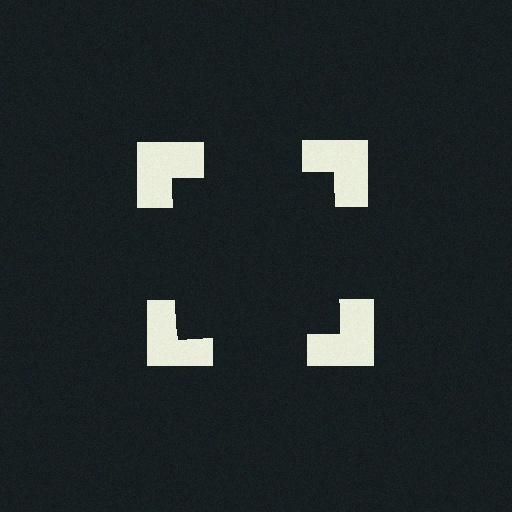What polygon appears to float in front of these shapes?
An illusory square — its edges are inferred from the aligned wedge cuts in the notched squares, not physically drawn.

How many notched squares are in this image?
There are 4 — one at each vertex of the illusory square.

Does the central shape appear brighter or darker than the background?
It typically appears slightly darker than the background, even though no actual brightness change is drawn.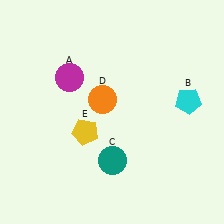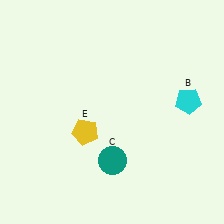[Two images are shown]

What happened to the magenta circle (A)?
The magenta circle (A) was removed in Image 2. It was in the top-left area of Image 1.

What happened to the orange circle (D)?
The orange circle (D) was removed in Image 2. It was in the top-left area of Image 1.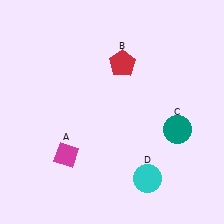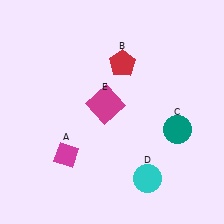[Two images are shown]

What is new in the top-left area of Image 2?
A magenta square (E) was added in the top-left area of Image 2.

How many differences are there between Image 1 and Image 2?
There is 1 difference between the two images.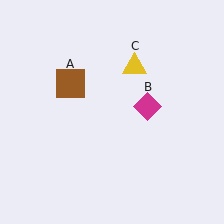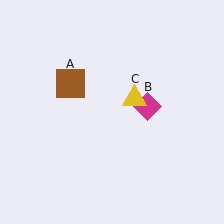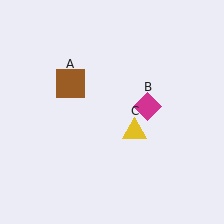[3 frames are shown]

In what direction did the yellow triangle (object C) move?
The yellow triangle (object C) moved down.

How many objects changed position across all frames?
1 object changed position: yellow triangle (object C).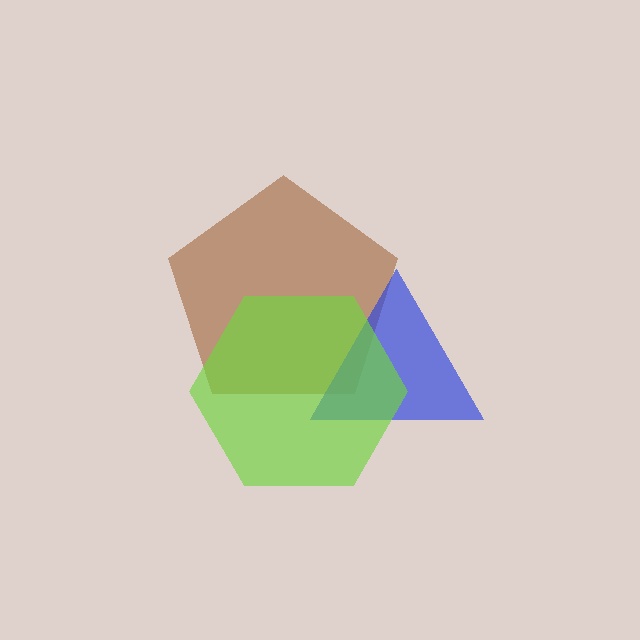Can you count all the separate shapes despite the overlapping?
Yes, there are 3 separate shapes.